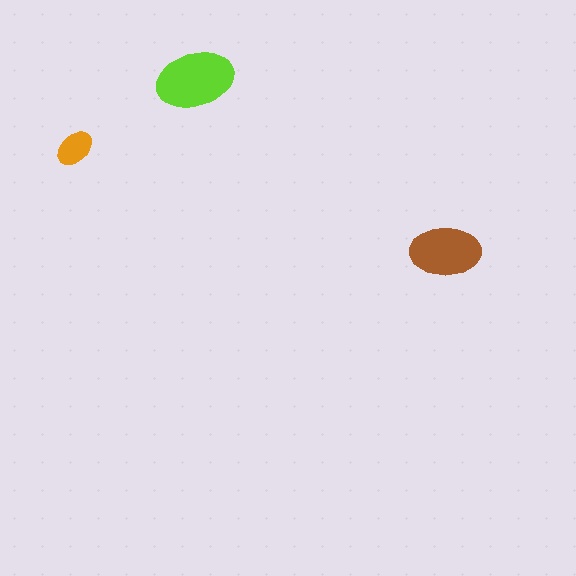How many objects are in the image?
There are 3 objects in the image.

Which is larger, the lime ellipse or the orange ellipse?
The lime one.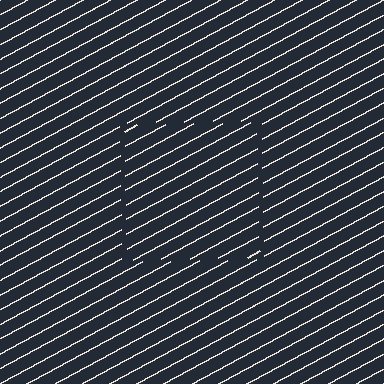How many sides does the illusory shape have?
4 sides — the line-ends trace a square.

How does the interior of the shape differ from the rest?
The interior of the shape contains the same grating, shifted by half a period — the contour is defined by the phase discontinuity where line-ends from the inner and outer gratings abut.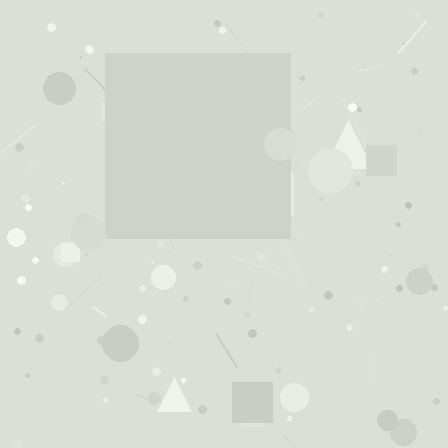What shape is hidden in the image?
A square is hidden in the image.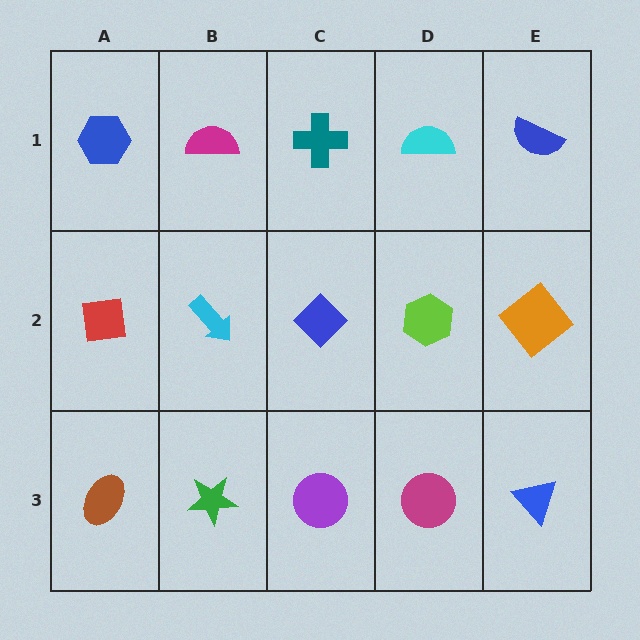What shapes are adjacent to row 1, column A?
A red square (row 2, column A), a magenta semicircle (row 1, column B).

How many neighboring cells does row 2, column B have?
4.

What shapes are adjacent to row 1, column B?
A cyan arrow (row 2, column B), a blue hexagon (row 1, column A), a teal cross (row 1, column C).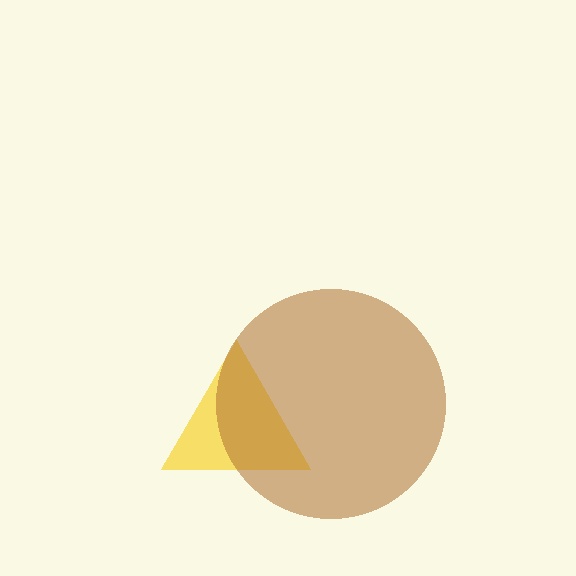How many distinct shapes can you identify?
There are 2 distinct shapes: a yellow triangle, a brown circle.